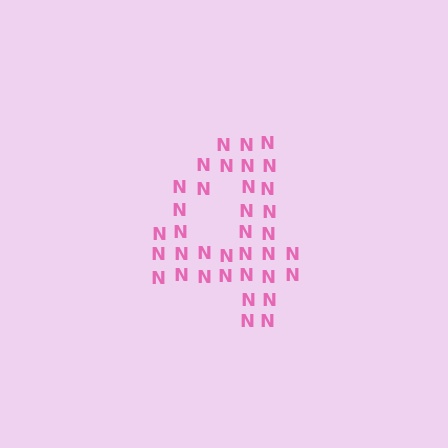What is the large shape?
The large shape is the digit 4.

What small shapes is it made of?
It is made of small letter N's.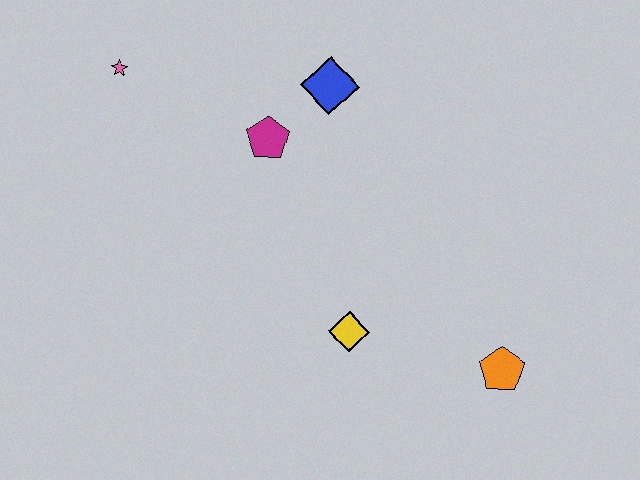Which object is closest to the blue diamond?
The magenta pentagon is closest to the blue diamond.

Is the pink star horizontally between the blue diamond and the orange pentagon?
No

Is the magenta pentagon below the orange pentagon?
No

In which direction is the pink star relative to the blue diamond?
The pink star is to the left of the blue diamond.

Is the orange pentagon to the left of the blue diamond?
No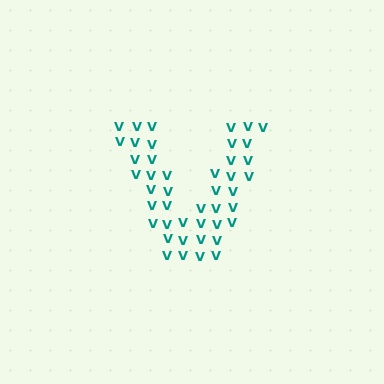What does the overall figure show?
The overall figure shows the letter V.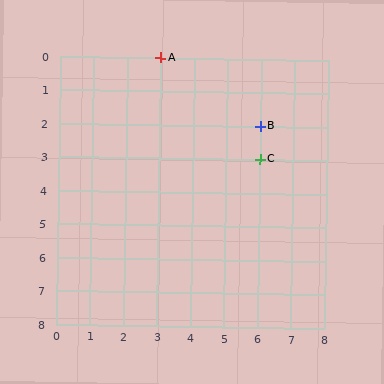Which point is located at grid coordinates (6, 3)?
Point C is at (6, 3).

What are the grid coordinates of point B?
Point B is at grid coordinates (6, 2).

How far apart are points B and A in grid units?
Points B and A are 3 columns and 2 rows apart (about 3.6 grid units diagonally).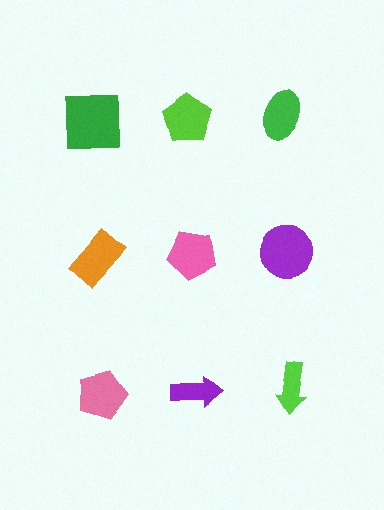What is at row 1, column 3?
A green ellipse.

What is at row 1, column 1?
A green square.